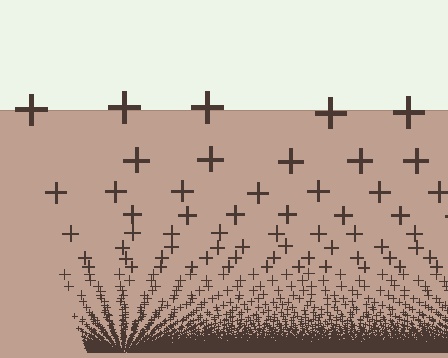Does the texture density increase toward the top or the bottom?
Density increases toward the bottom.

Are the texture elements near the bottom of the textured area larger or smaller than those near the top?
Smaller. The gradient is inverted — elements near the bottom are smaller and denser.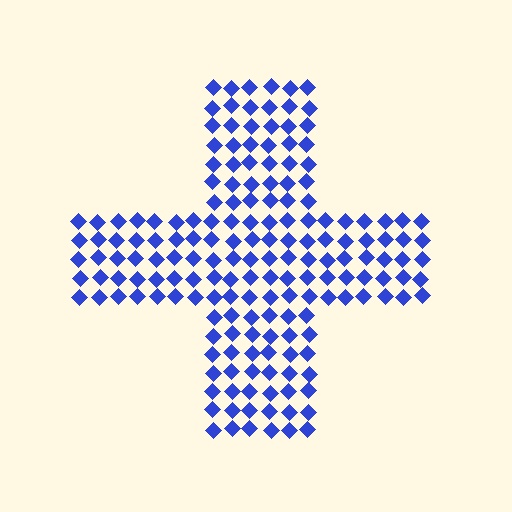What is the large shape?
The large shape is a cross.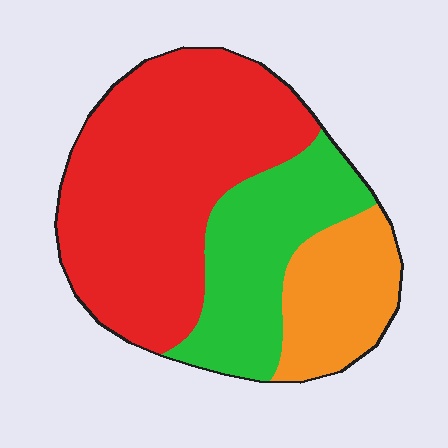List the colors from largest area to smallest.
From largest to smallest: red, green, orange.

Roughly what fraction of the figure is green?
Green takes up about one quarter (1/4) of the figure.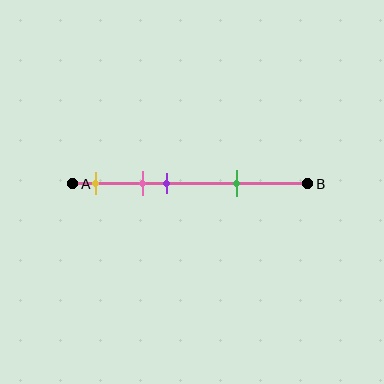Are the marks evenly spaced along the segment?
No, the marks are not evenly spaced.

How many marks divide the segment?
There are 4 marks dividing the segment.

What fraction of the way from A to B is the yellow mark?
The yellow mark is approximately 10% (0.1) of the way from A to B.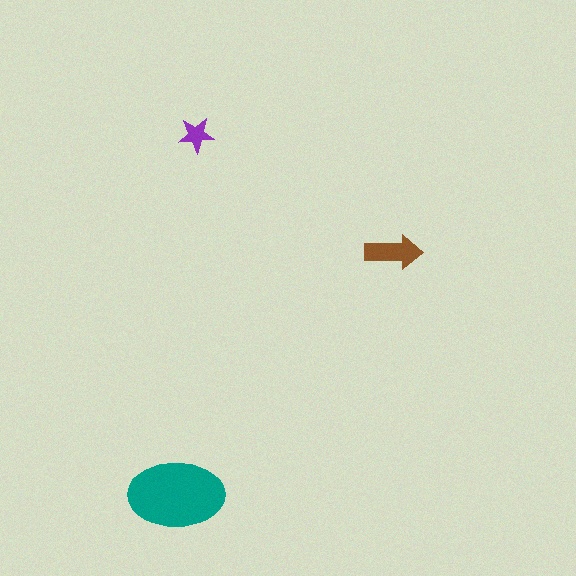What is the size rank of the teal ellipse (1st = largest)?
1st.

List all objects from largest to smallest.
The teal ellipse, the brown arrow, the purple star.